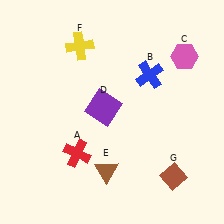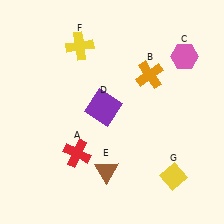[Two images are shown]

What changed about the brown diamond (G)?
In Image 1, G is brown. In Image 2, it changed to yellow.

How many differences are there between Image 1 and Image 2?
There are 2 differences between the two images.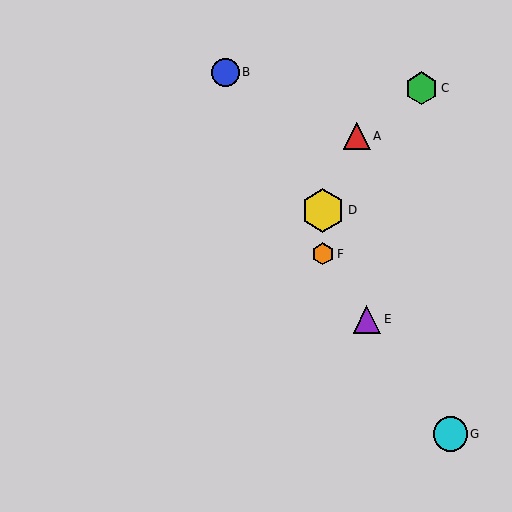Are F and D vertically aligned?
Yes, both are at x≈323.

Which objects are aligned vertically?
Objects D, F are aligned vertically.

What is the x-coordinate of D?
Object D is at x≈323.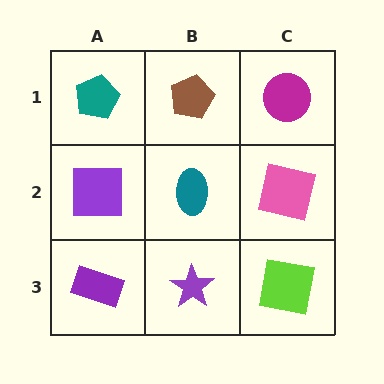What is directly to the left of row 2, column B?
A purple square.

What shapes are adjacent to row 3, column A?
A purple square (row 2, column A), a purple star (row 3, column B).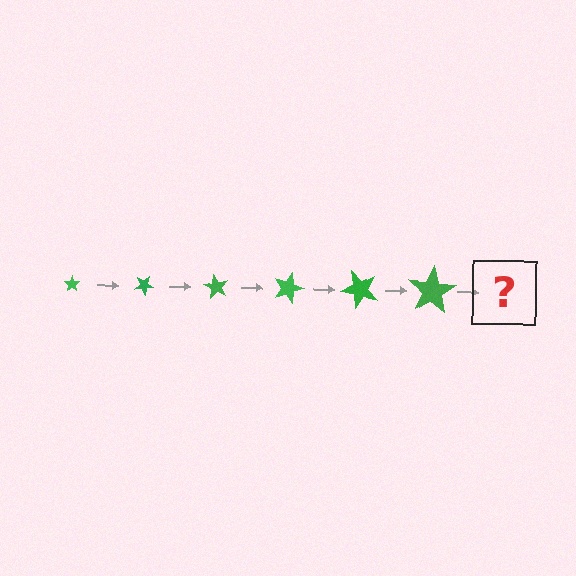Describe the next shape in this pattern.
It should be a star, larger than the previous one and rotated 180 degrees from the start.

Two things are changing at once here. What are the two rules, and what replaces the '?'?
The two rules are that the star grows larger each step and it rotates 30 degrees each step. The '?' should be a star, larger than the previous one and rotated 180 degrees from the start.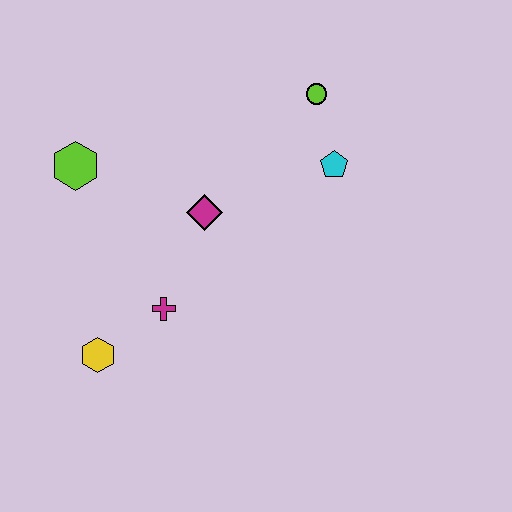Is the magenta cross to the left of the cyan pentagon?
Yes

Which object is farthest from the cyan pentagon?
The yellow hexagon is farthest from the cyan pentagon.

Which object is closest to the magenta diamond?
The magenta cross is closest to the magenta diamond.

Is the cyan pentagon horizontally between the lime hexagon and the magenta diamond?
No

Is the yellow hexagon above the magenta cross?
No